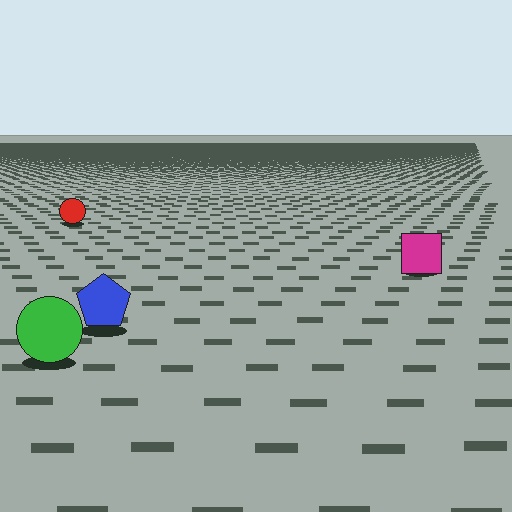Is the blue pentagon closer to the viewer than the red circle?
Yes. The blue pentagon is closer — you can tell from the texture gradient: the ground texture is coarser near it.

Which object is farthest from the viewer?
The red circle is farthest from the viewer. It appears smaller and the ground texture around it is denser.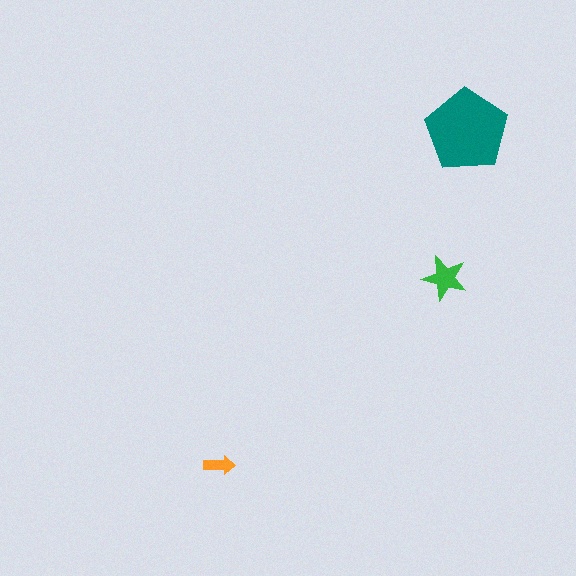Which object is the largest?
The teal pentagon.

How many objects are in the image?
There are 3 objects in the image.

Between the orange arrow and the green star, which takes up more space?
The green star.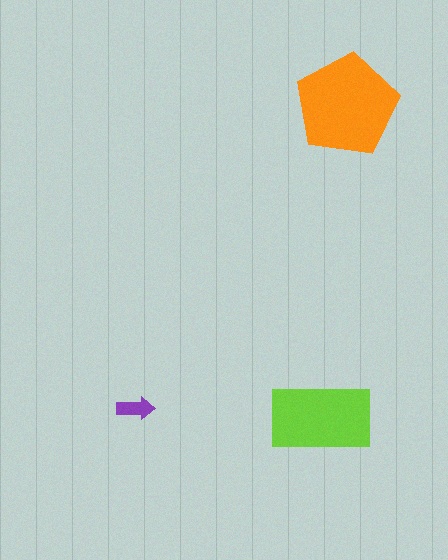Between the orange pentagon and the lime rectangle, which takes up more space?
The orange pentagon.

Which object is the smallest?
The purple arrow.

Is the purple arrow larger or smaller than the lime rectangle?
Smaller.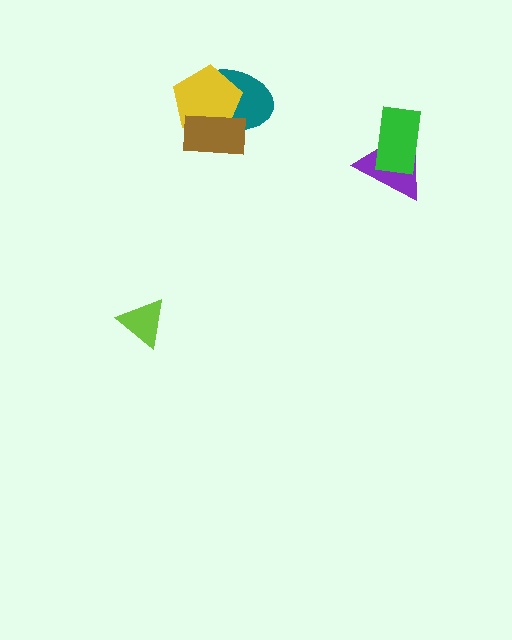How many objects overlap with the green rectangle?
1 object overlaps with the green rectangle.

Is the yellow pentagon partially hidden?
Yes, it is partially covered by another shape.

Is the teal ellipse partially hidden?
Yes, it is partially covered by another shape.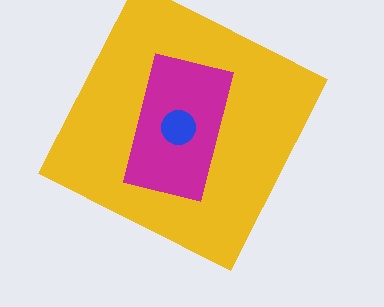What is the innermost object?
The blue circle.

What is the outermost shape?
The yellow square.